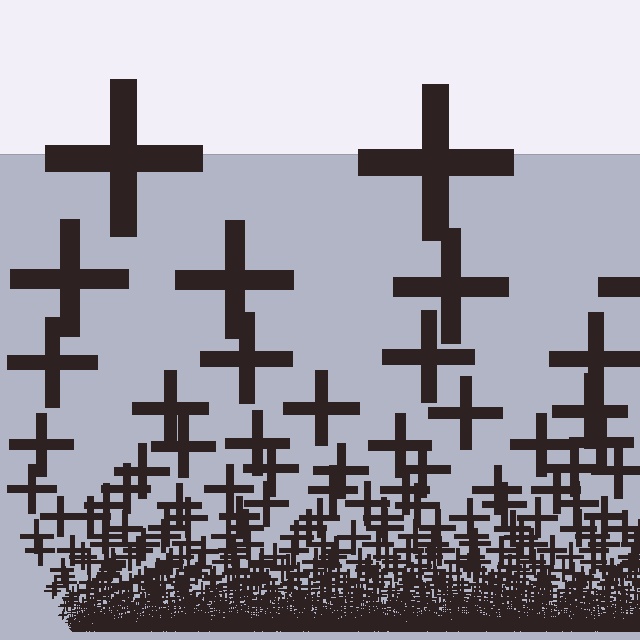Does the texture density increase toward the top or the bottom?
Density increases toward the bottom.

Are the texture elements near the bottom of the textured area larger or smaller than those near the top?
Smaller. The gradient is inverted — elements near the bottom are smaller and denser.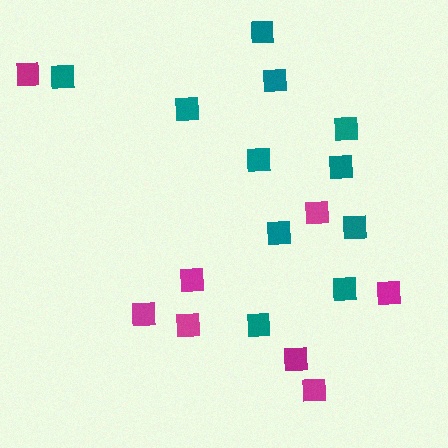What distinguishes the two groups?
There are 2 groups: one group of teal squares (11) and one group of magenta squares (8).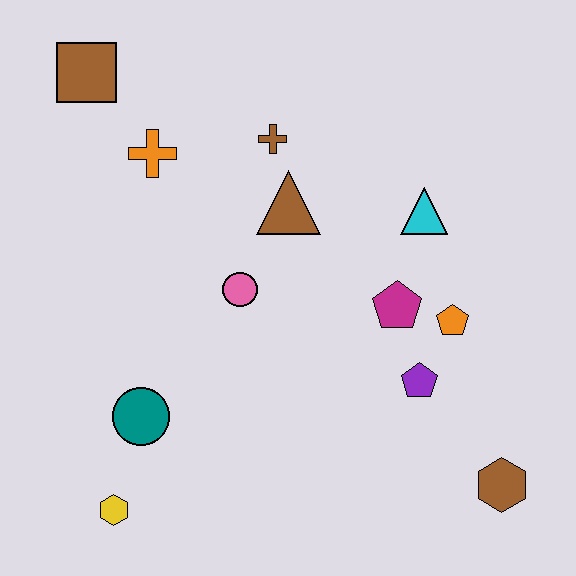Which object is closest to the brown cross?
The brown triangle is closest to the brown cross.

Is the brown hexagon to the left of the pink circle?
No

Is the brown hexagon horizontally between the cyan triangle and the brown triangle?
No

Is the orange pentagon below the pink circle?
Yes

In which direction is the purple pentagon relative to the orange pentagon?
The purple pentagon is below the orange pentagon.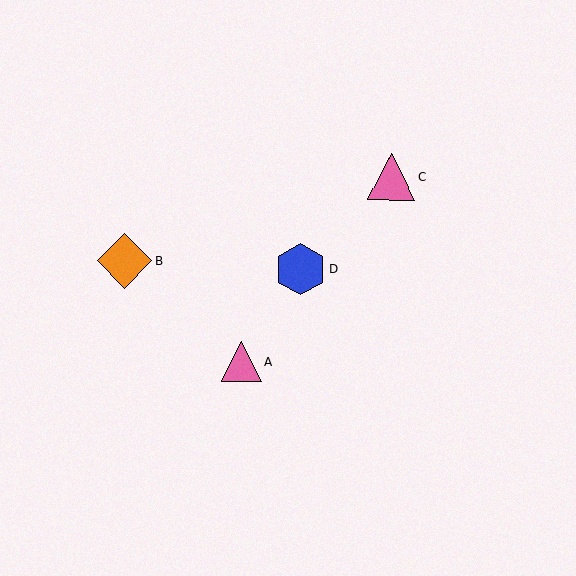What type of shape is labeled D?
Shape D is a blue hexagon.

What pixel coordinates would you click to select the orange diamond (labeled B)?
Click at (125, 261) to select the orange diamond B.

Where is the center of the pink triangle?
The center of the pink triangle is at (241, 361).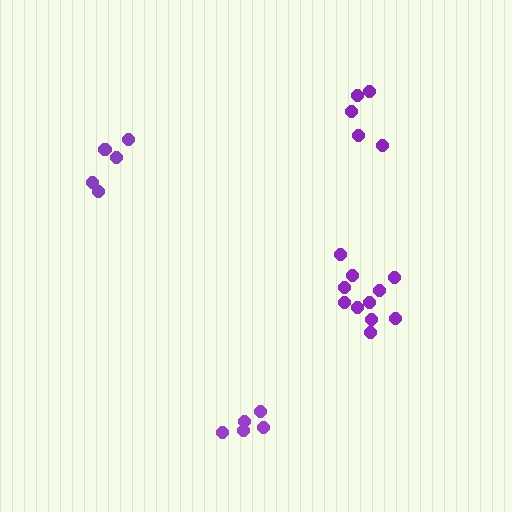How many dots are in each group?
Group 1: 11 dots, Group 2: 5 dots, Group 3: 5 dots, Group 4: 5 dots (26 total).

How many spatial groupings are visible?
There are 4 spatial groupings.